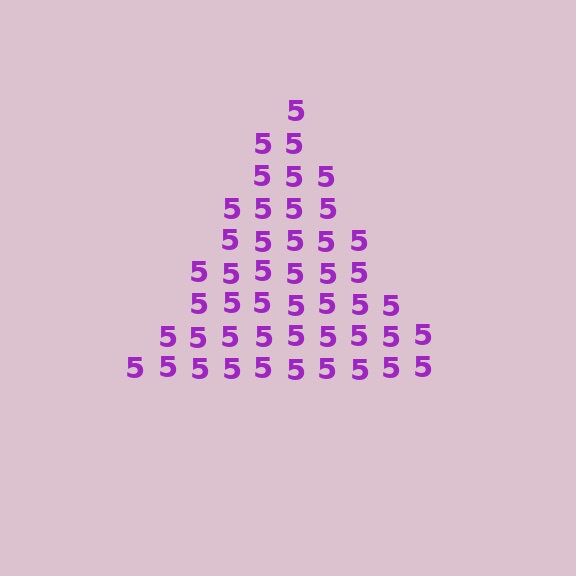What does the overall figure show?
The overall figure shows a triangle.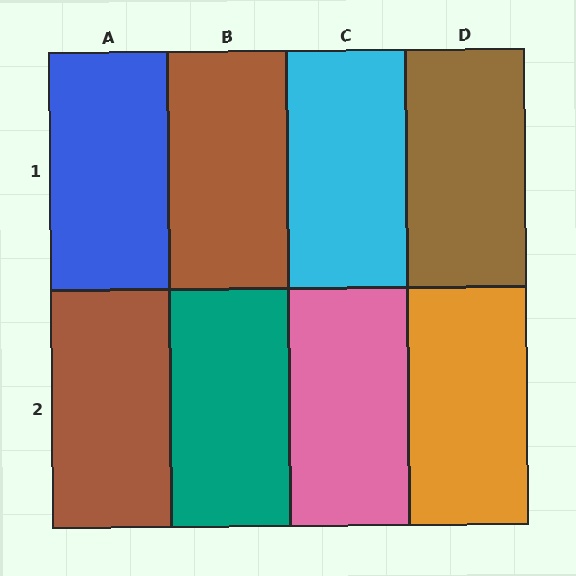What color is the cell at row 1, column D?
Brown.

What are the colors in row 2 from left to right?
Brown, teal, pink, orange.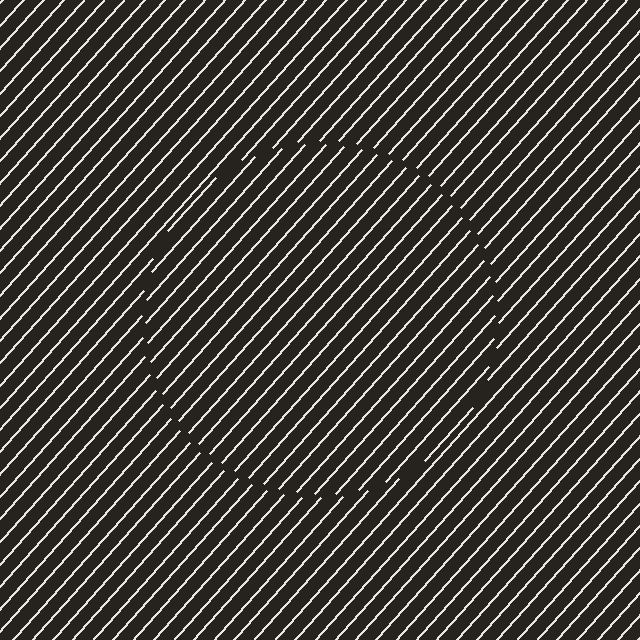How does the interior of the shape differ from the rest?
The interior of the shape contains the same grating, shifted by half a period — the contour is defined by the phase discontinuity where line-ends from the inner and outer gratings abut.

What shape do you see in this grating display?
An illusory circle. The interior of the shape contains the same grating, shifted by half a period — the contour is defined by the phase discontinuity where line-ends from the inner and outer gratings abut.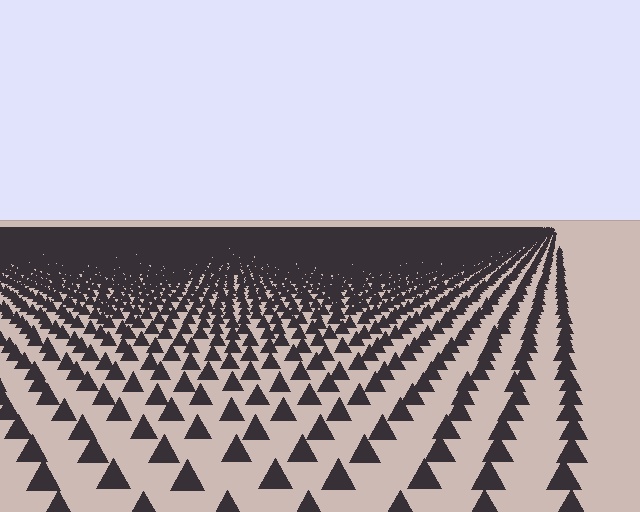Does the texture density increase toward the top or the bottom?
Density increases toward the top.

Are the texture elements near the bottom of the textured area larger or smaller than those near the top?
Larger. Near the bottom, elements are closer to the viewer and appear at a bigger on-screen size.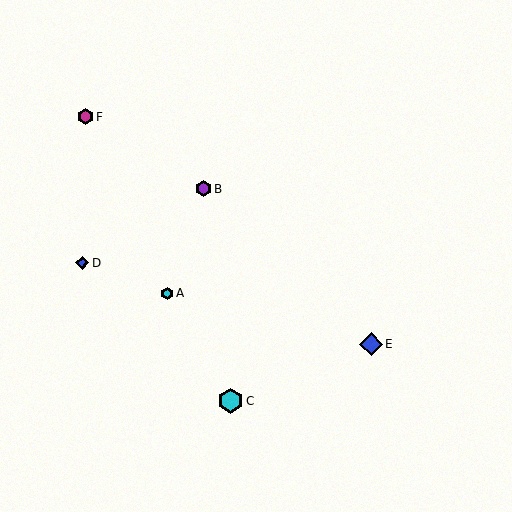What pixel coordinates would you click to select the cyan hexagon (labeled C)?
Click at (231, 401) to select the cyan hexagon C.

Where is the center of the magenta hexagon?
The center of the magenta hexagon is at (85, 117).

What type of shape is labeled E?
Shape E is a blue diamond.